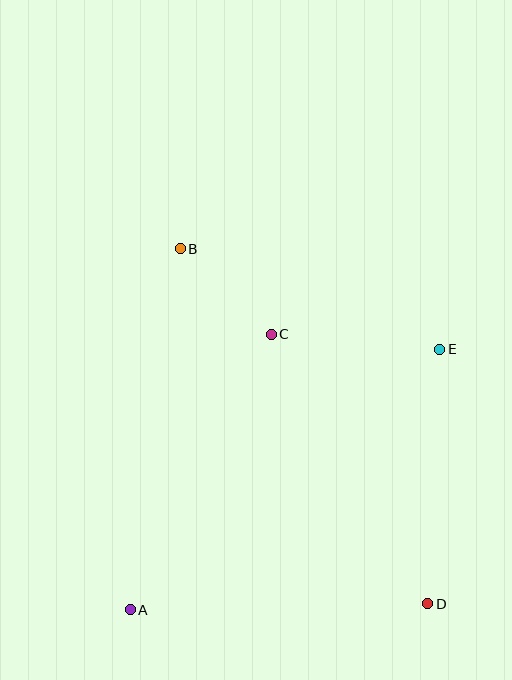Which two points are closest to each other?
Points B and C are closest to each other.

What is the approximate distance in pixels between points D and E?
The distance between D and E is approximately 255 pixels.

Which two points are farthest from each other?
Points B and D are farthest from each other.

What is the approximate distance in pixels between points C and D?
The distance between C and D is approximately 311 pixels.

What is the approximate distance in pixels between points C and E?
The distance between C and E is approximately 169 pixels.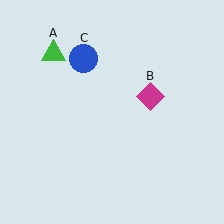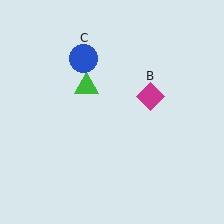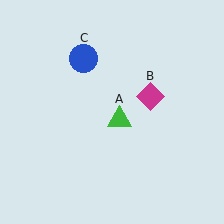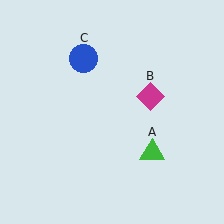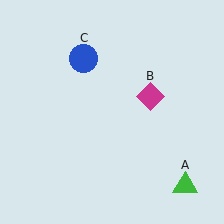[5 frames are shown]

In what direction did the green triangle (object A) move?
The green triangle (object A) moved down and to the right.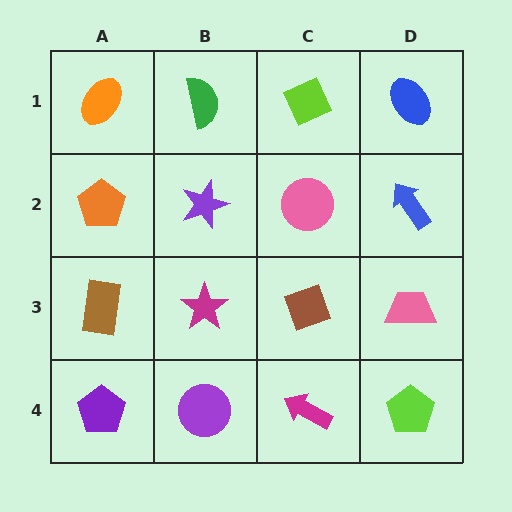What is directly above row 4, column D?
A pink trapezoid.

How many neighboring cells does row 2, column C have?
4.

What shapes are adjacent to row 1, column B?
A purple star (row 2, column B), an orange ellipse (row 1, column A), a lime diamond (row 1, column C).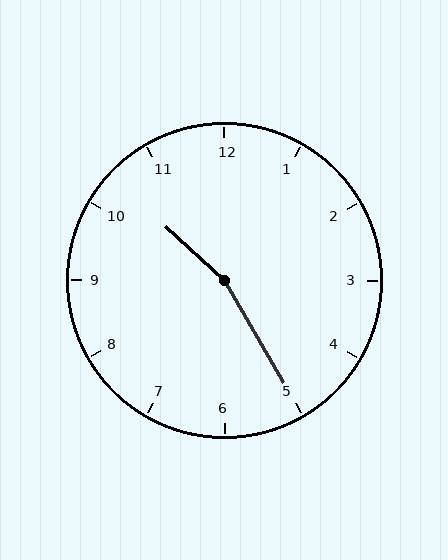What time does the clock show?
10:25.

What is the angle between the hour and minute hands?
Approximately 162 degrees.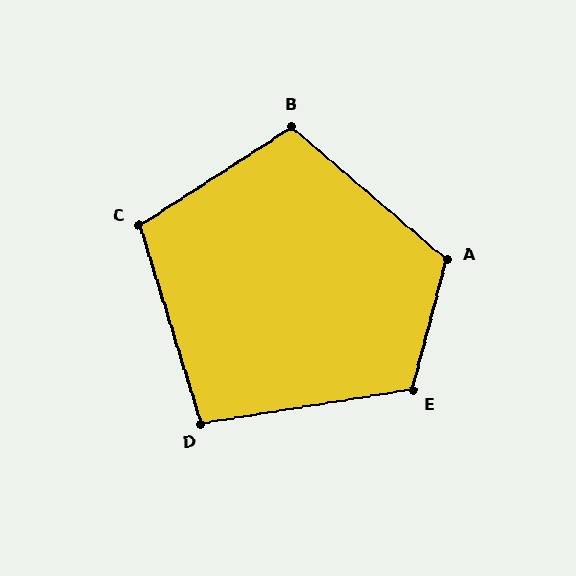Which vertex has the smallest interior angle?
D, at approximately 98 degrees.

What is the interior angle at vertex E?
Approximately 114 degrees (obtuse).